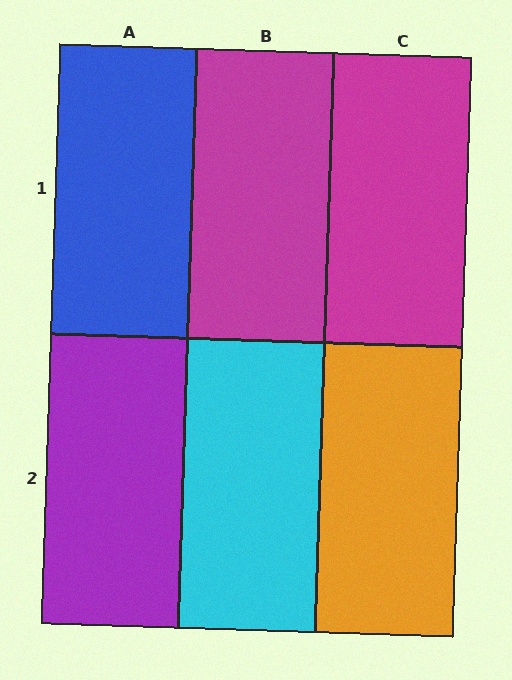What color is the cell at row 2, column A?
Purple.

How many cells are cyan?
1 cell is cyan.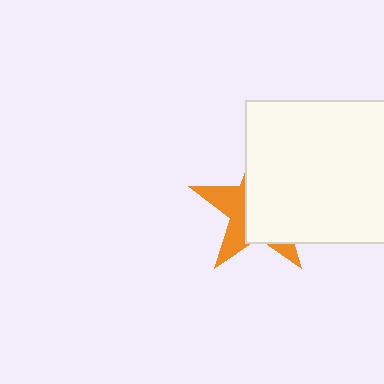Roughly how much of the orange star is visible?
A small part of it is visible (roughly 38%).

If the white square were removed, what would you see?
You would see the complete orange star.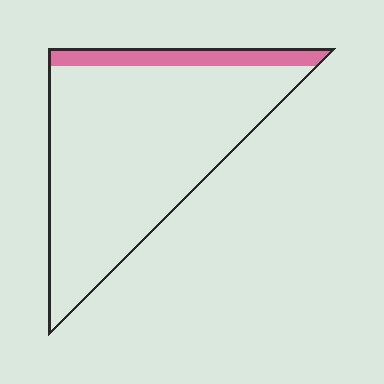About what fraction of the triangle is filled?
About one eighth (1/8).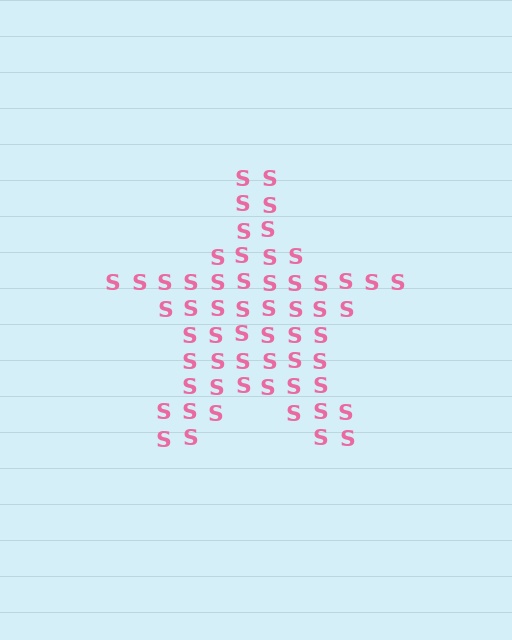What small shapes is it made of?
It is made of small letter S's.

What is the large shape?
The large shape is a star.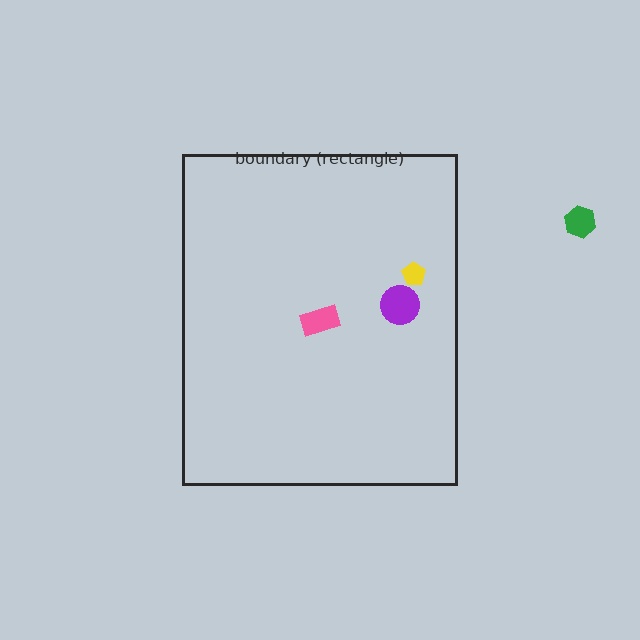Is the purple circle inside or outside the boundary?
Inside.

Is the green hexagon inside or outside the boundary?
Outside.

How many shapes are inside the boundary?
3 inside, 1 outside.